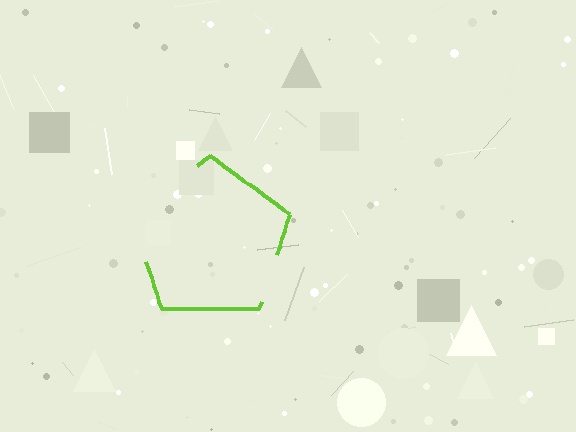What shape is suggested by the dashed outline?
The dashed outline suggests a pentagon.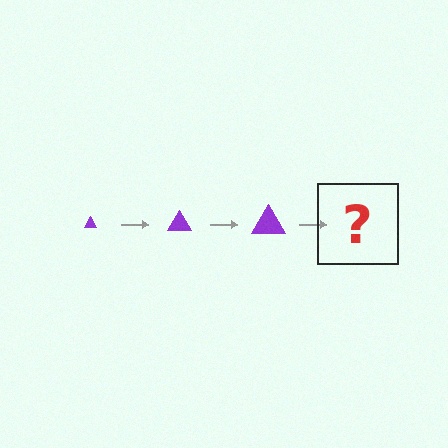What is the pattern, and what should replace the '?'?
The pattern is that the triangle gets progressively larger each step. The '?' should be a purple triangle, larger than the previous one.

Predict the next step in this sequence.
The next step is a purple triangle, larger than the previous one.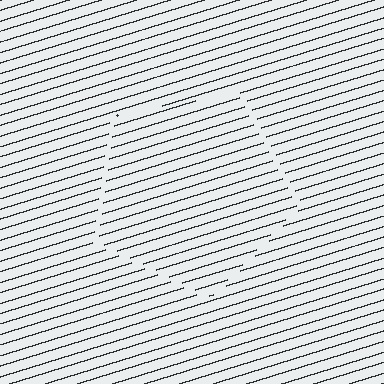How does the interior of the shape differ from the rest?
The interior of the shape contains the same grating, shifted by half a period — the contour is defined by the phase discontinuity where line-ends from the inner and outer gratings abut.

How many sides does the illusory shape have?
5 sides — the line-ends trace a pentagon.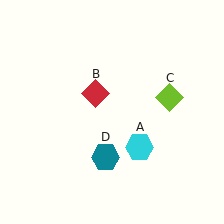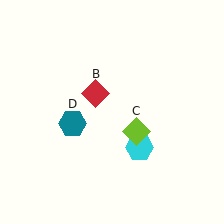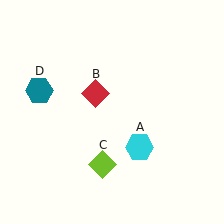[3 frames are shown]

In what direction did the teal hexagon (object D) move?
The teal hexagon (object D) moved up and to the left.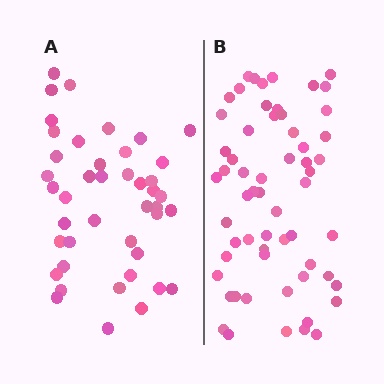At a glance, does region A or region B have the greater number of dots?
Region B (the right region) has more dots.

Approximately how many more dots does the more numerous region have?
Region B has approximately 15 more dots than region A.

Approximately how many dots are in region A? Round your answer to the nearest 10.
About 40 dots. (The exact count is 43, which rounds to 40.)